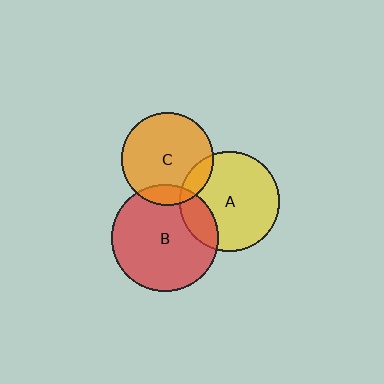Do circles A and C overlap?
Yes.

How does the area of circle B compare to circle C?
Approximately 1.3 times.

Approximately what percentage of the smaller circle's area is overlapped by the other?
Approximately 15%.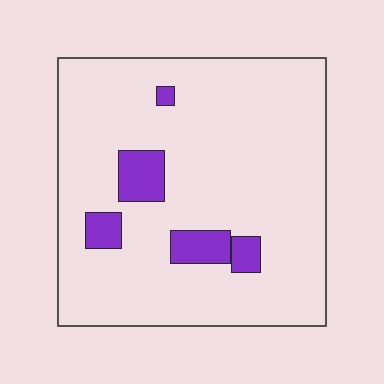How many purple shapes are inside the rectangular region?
5.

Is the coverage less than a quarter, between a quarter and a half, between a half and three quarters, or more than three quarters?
Less than a quarter.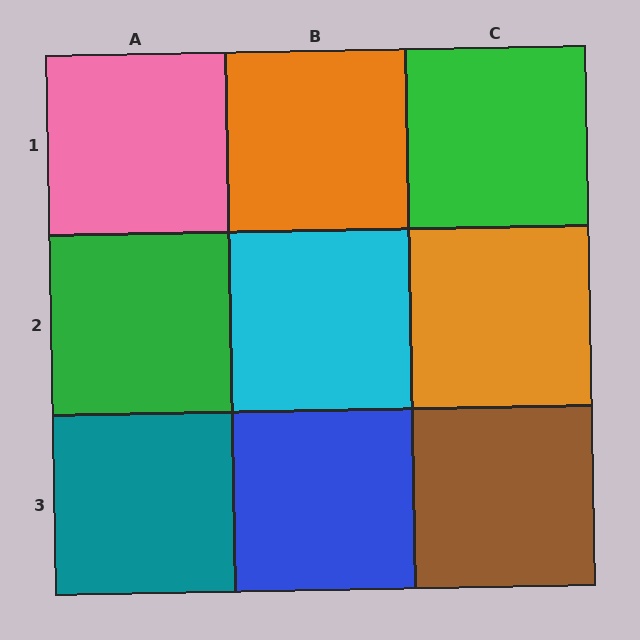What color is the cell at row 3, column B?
Blue.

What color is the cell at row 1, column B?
Orange.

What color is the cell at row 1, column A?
Pink.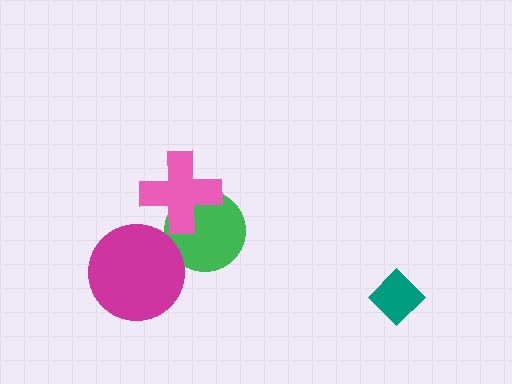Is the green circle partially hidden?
Yes, it is partially covered by another shape.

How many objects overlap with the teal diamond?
0 objects overlap with the teal diamond.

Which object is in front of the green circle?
The pink cross is in front of the green circle.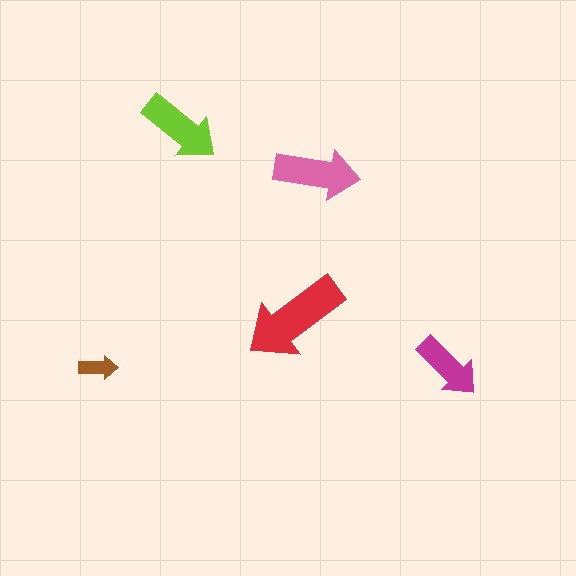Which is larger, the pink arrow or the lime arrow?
The pink one.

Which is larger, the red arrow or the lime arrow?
The red one.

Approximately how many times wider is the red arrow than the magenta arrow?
About 1.5 times wider.